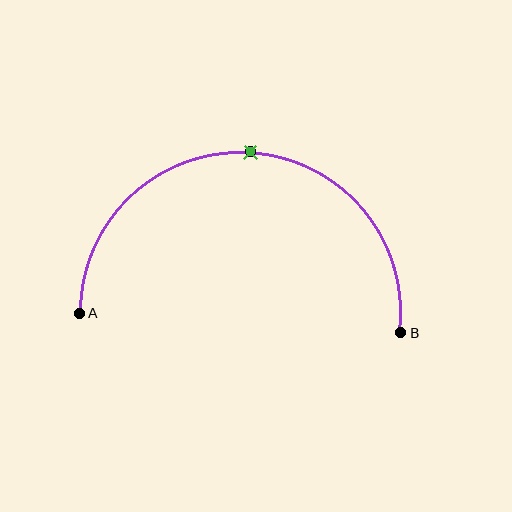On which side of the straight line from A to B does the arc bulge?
The arc bulges above the straight line connecting A and B.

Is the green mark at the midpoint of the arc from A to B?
Yes. The green mark lies on the arc at equal arc-length from both A and B — it is the arc midpoint.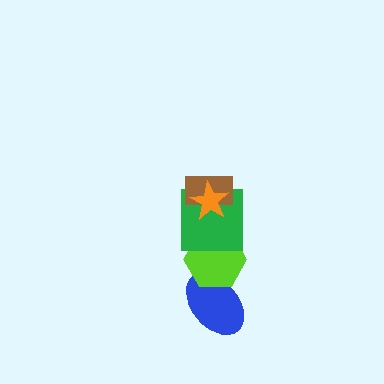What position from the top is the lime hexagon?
The lime hexagon is 4th from the top.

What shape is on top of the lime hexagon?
The green square is on top of the lime hexagon.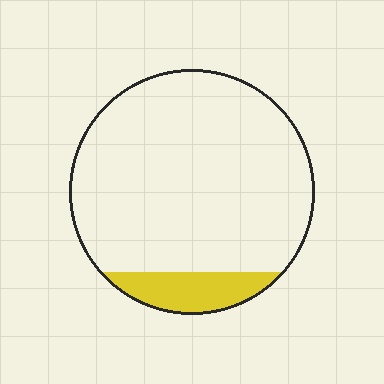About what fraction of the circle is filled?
About one eighth (1/8).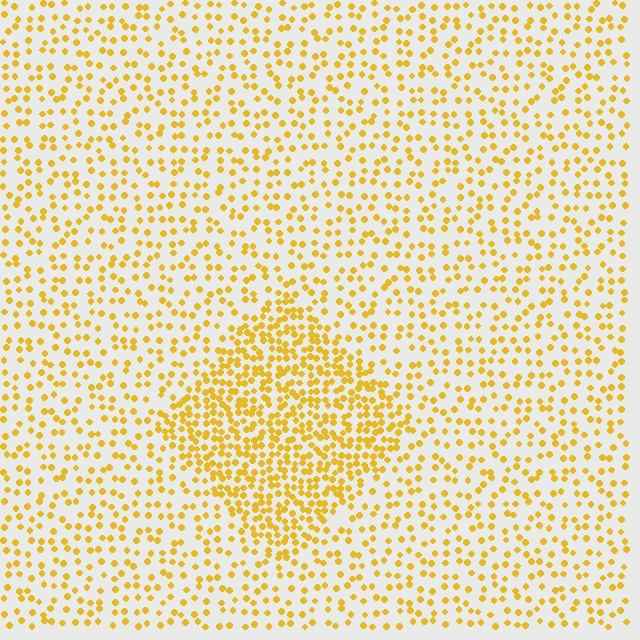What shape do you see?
I see a diamond.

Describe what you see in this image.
The image contains small yellow elements arranged at two different densities. A diamond-shaped region is visible where the elements are more densely packed than the surrounding area.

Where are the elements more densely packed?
The elements are more densely packed inside the diamond boundary.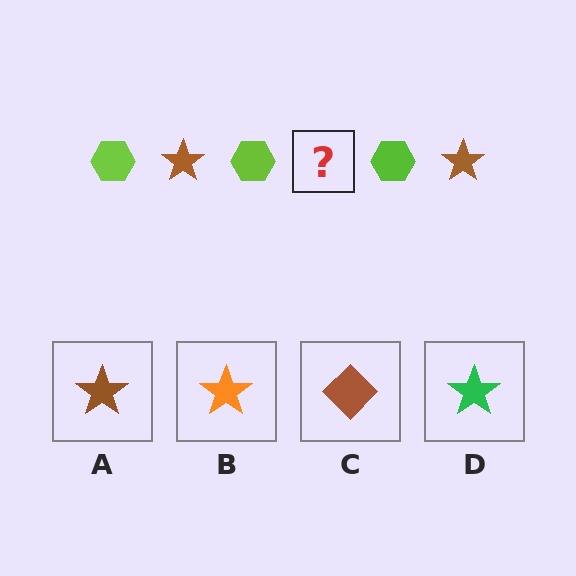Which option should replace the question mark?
Option A.